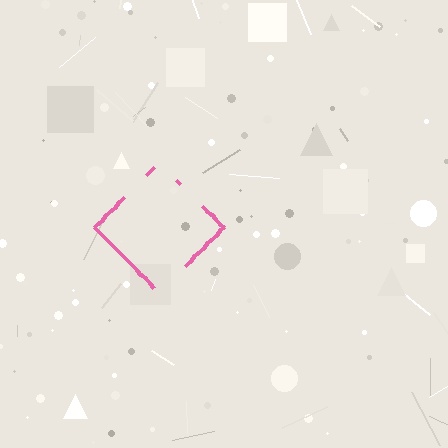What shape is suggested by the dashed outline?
The dashed outline suggests a diamond.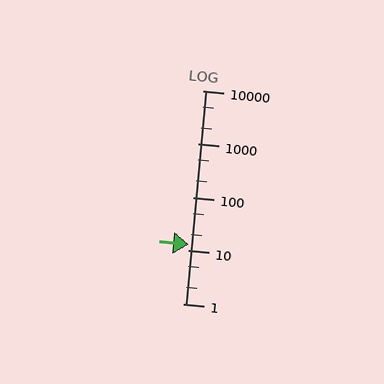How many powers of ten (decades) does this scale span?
The scale spans 4 decades, from 1 to 10000.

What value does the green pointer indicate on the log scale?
The pointer indicates approximately 13.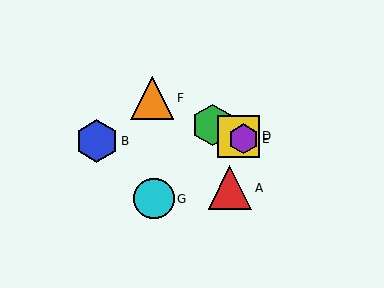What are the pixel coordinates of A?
Object A is at (230, 188).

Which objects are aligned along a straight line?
Objects C, D, E, F are aligned along a straight line.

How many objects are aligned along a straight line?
4 objects (C, D, E, F) are aligned along a straight line.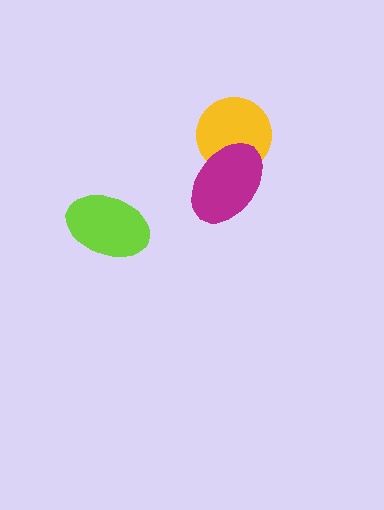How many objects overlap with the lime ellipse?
0 objects overlap with the lime ellipse.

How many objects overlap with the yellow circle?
1 object overlaps with the yellow circle.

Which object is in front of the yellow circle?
The magenta ellipse is in front of the yellow circle.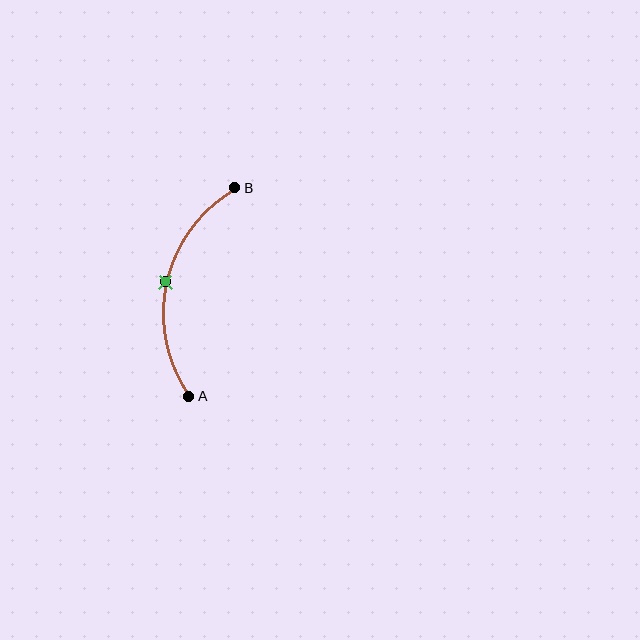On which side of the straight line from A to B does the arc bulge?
The arc bulges to the left of the straight line connecting A and B.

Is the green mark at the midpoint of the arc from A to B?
Yes. The green mark lies on the arc at equal arc-length from both A and B — it is the arc midpoint.